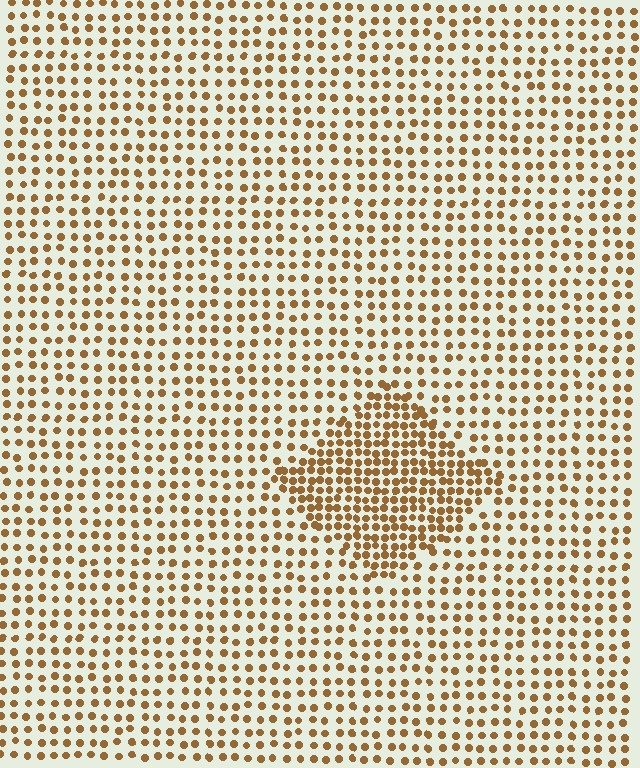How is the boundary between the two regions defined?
The boundary is defined by a change in element density (approximately 1.9x ratio). All elements are the same color, size, and shape.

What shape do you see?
I see a diamond.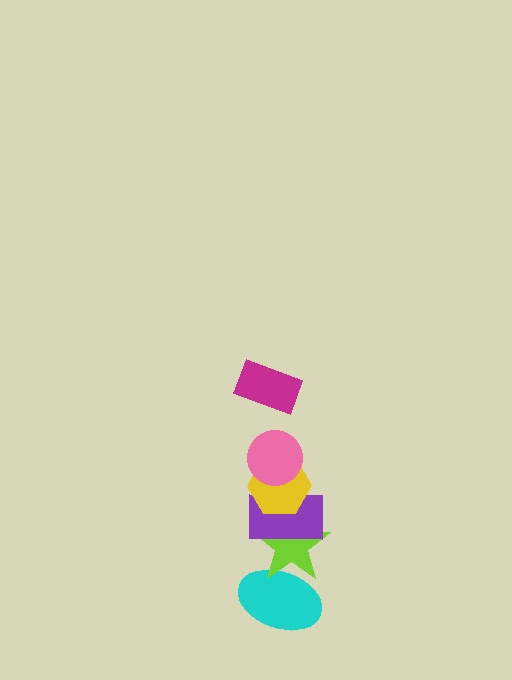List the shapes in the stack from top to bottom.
From top to bottom: the magenta rectangle, the pink circle, the yellow hexagon, the purple rectangle, the lime star, the cyan ellipse.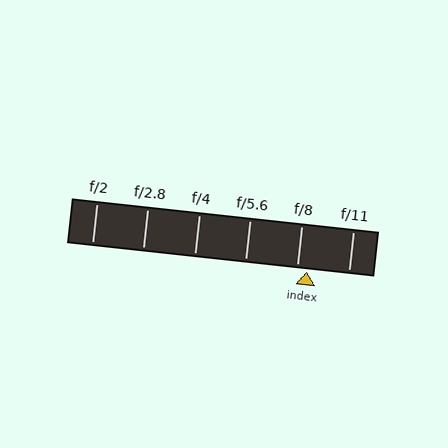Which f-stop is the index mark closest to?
The index mark is closest to f/8.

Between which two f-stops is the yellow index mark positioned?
The index mark is between f/8 and f/11.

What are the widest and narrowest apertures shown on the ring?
The widest aperture shown is f/2 and the narrowest is f/11.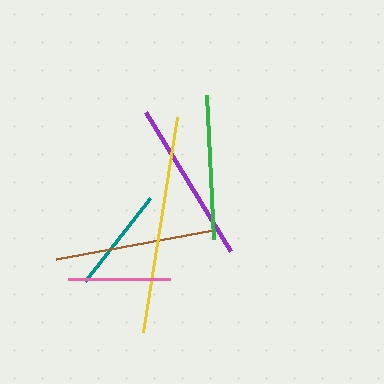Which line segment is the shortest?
The pink line is the shortest at approximately 102 pixels.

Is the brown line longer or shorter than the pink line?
The brown line is longer than the pink line.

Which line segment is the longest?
The yellow line is the longest at approximately 218 pixels.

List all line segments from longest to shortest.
From longest to shortest: yellow, purple, brown, green, teal, pink.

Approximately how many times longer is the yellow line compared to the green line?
The yellow line is approximately 1.5 times the length of the green line.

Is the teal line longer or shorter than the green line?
The green line is longer than the teal line.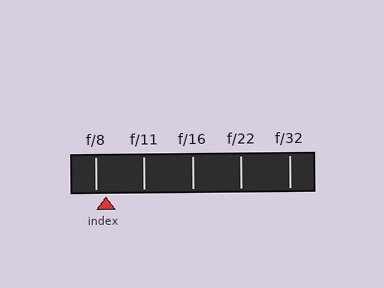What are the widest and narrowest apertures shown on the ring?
The widest aperture shown is f/8 and the narrowest is f/32.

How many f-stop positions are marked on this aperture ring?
There are 5 f-stop positions marked.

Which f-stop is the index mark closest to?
The index mark is closest to f/8.